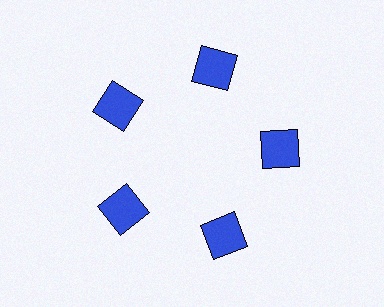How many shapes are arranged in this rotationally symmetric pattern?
There are 5 shapes, arranged in 5 groups of 1.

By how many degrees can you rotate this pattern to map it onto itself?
The pattern maps onto itself every 72 degrees of rotation.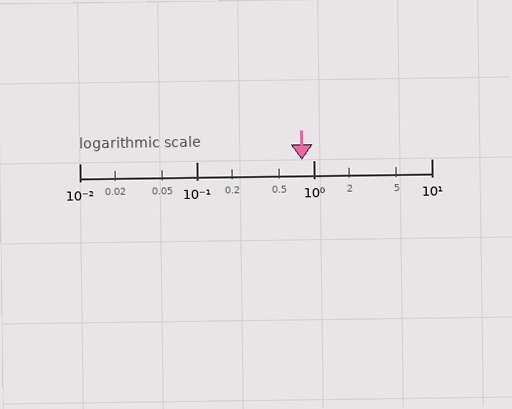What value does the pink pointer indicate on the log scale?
The pointer indicates approximately 0.78.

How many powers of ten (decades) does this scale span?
The scale spans 3 decades, from 0.01 to 10.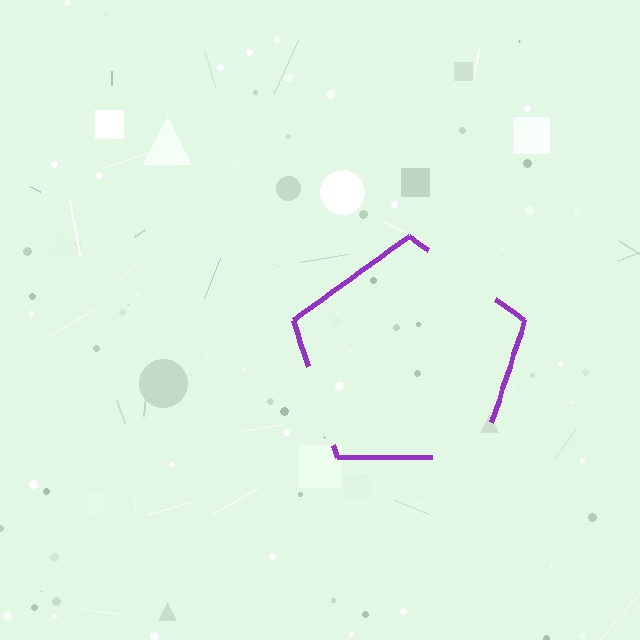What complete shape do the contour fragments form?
The contour fragments form a pentagon.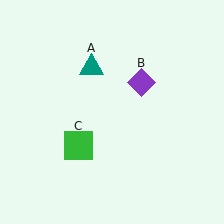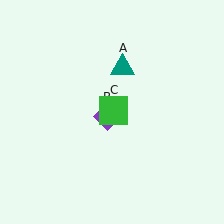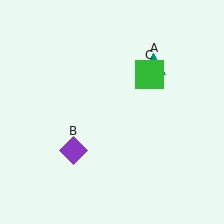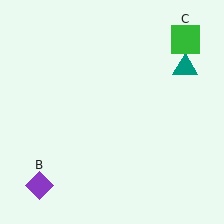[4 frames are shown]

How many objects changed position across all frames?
3 objects changed position: teal triangle (object A), purple diamond (object B), green square (object C).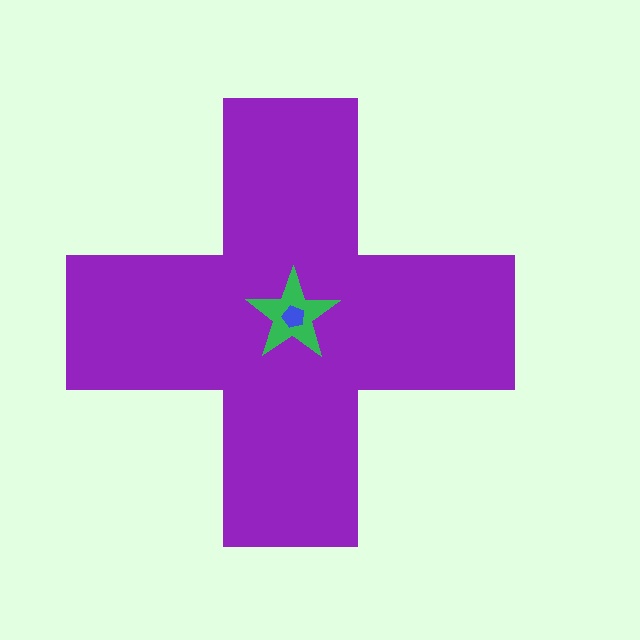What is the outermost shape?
The purple cross.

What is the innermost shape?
The blue pentagon.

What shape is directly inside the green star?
The blue pentagon.